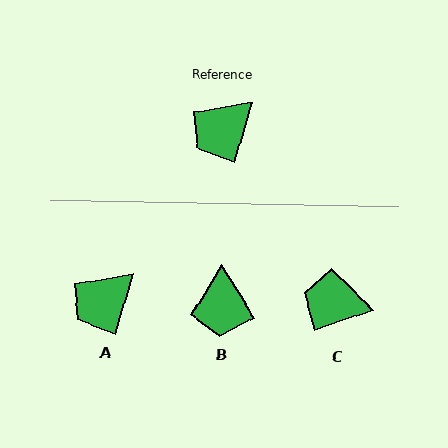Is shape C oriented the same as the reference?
No, it is off by about 55 degrees.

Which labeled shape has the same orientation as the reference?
A.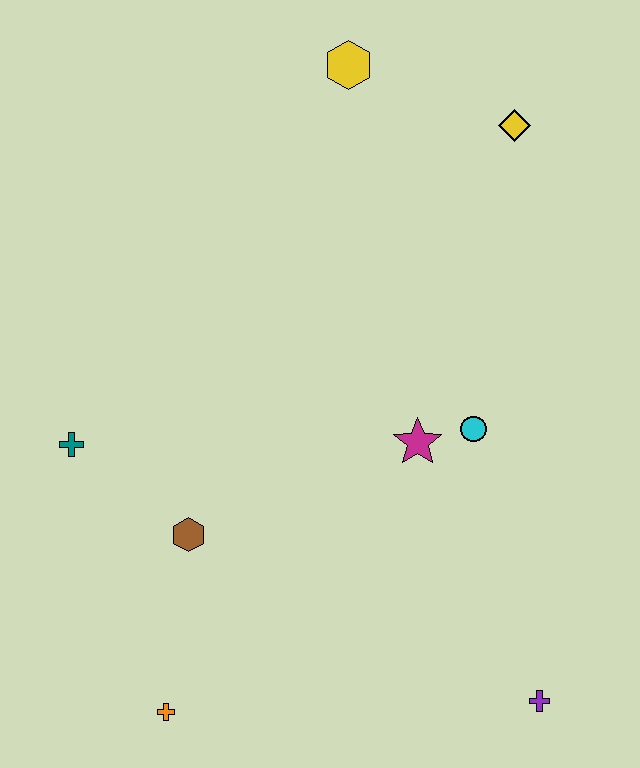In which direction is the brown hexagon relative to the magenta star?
The brown hexagon is to the left of the magenta star.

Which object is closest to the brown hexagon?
The teal cross is closest to the brown hexagon.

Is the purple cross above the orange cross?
Yes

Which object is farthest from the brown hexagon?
The yellow diamond is farthest from the brown hexagon.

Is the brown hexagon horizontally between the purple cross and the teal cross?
Yes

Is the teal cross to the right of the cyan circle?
No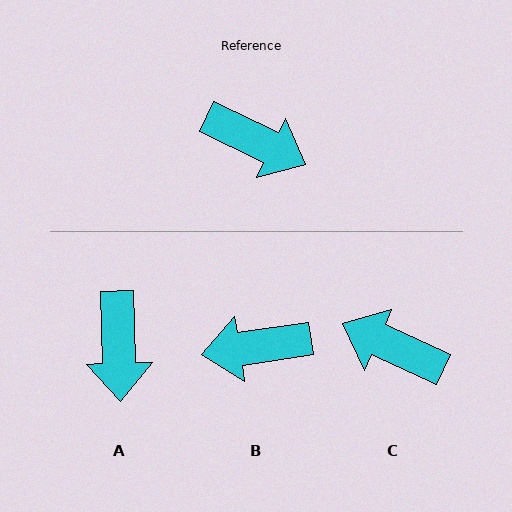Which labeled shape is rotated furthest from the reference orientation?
C, about 178 degrees away.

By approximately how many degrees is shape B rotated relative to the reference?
Approximately 146 degrees clockwise.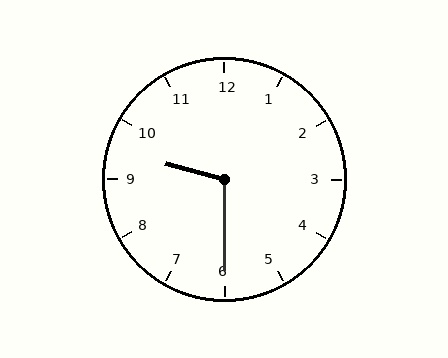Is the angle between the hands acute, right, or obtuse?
It is obtuse.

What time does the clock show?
9:30.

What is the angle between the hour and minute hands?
Approximately 105 degrees.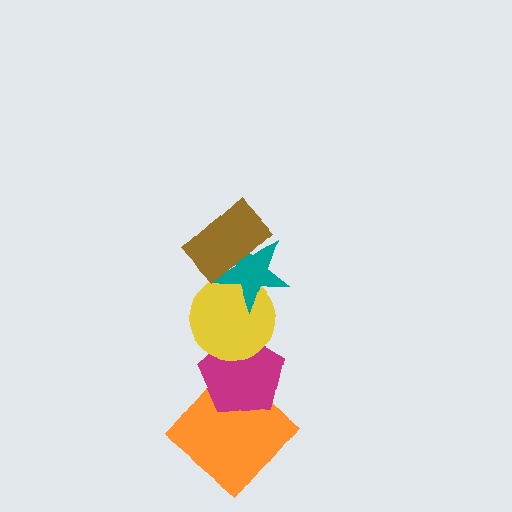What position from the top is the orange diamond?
The orange diamond is 5th from the top.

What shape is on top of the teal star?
The brown rectangle is on top of the teal star.